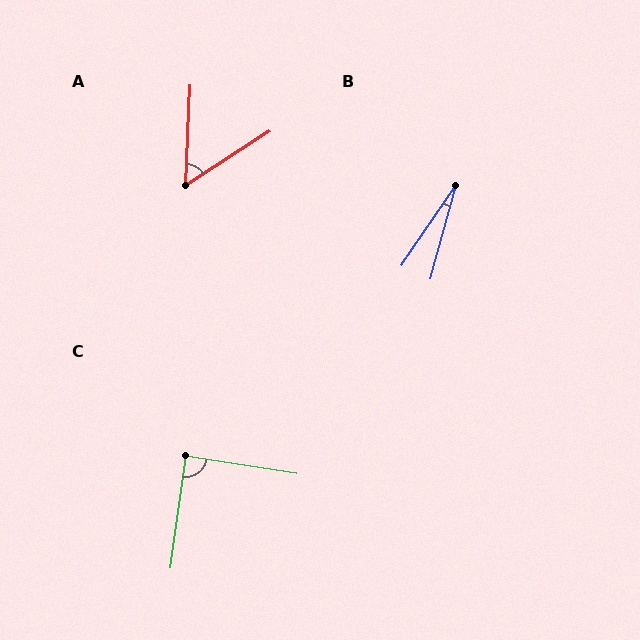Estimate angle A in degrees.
Approximately 54 degrees.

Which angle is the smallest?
B, at approximately 18 degrees.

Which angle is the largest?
C, at approximately 89 degrees.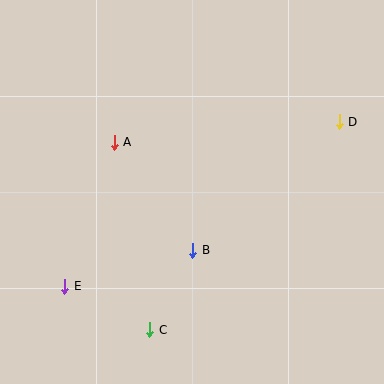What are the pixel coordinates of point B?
Point B is at (193, 250).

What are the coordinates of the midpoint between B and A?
The midpoint between B and A is at (153, 196).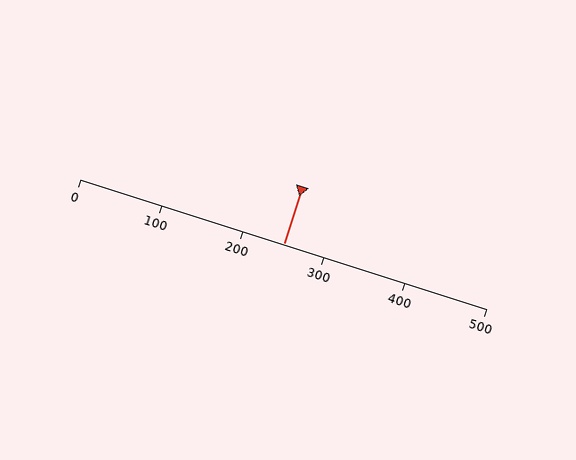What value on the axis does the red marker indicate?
The marker indicates approximately 250.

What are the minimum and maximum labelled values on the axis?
The axis runs from 0 to 500.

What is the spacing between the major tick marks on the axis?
The major ticks are spaced 100 apart.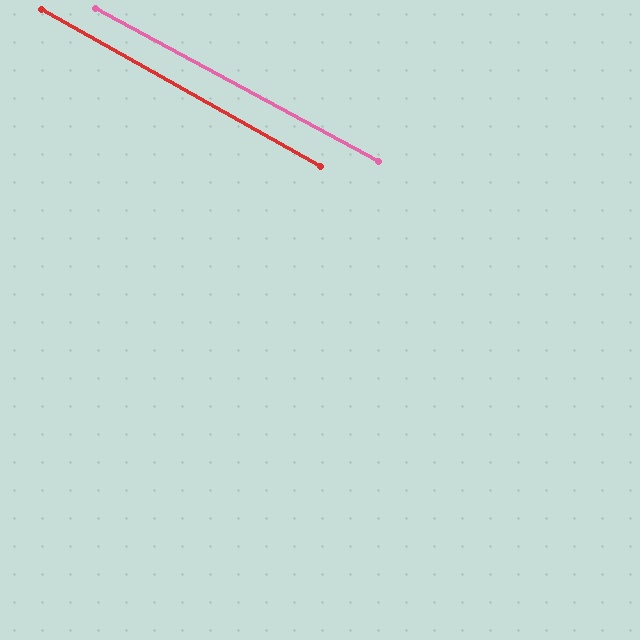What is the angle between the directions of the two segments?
Approximately 1 degree.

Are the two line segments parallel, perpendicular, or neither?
Parallel — their directions differ by only 1.1°.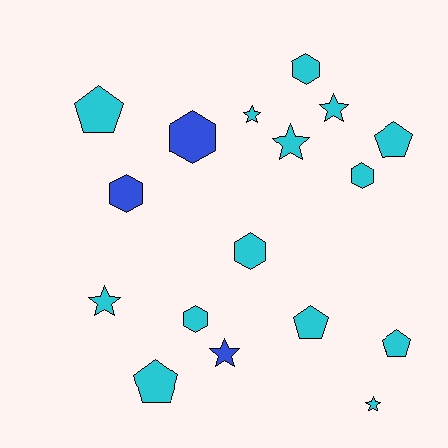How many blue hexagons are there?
There are 2 blue hexagons.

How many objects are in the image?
There are 17 objects.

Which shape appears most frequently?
Hexagon, with 6 objects.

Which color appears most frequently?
Cyan, with 14 objects.